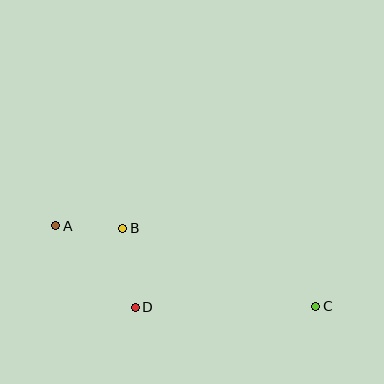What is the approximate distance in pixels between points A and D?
The distance between A and D is approximately 114 pixels.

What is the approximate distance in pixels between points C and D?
The distance between C and D is approximately 180 pixels.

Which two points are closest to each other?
Points A and B are closest to each other.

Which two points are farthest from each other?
Points A and C are farthest from each other.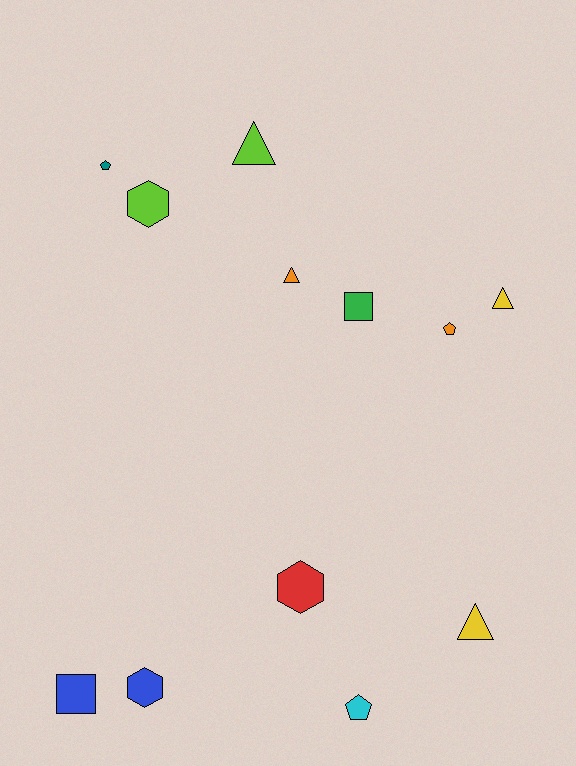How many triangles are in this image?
There are 4 triangles.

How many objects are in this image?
There are 12 objects.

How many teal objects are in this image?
There is 1 teal object.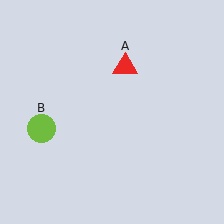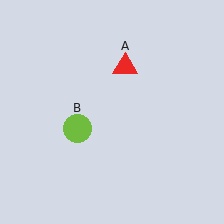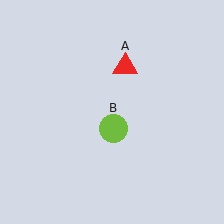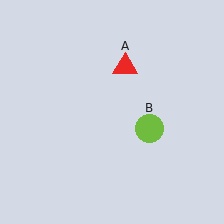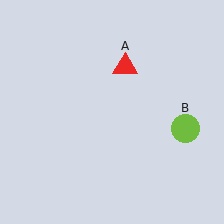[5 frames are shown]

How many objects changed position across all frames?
1 object changed position: lime circle (object B).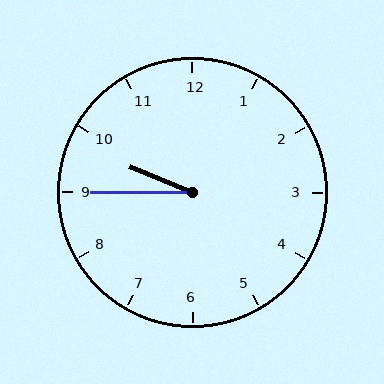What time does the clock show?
9:45.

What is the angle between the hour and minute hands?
Approximately 22 degrees.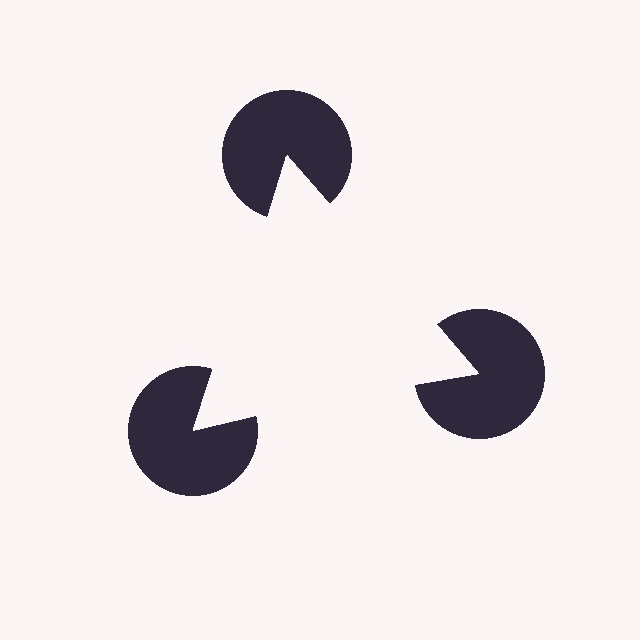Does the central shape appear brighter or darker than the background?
It typically appears slightly brighter than the background, even though no actual brightness change is drawn.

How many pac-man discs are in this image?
There are 3 — one at each vertex of the illusory triangle.